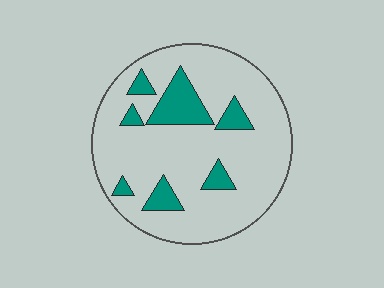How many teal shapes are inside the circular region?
7.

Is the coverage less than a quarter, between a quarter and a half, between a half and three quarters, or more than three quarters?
Less than a quarter.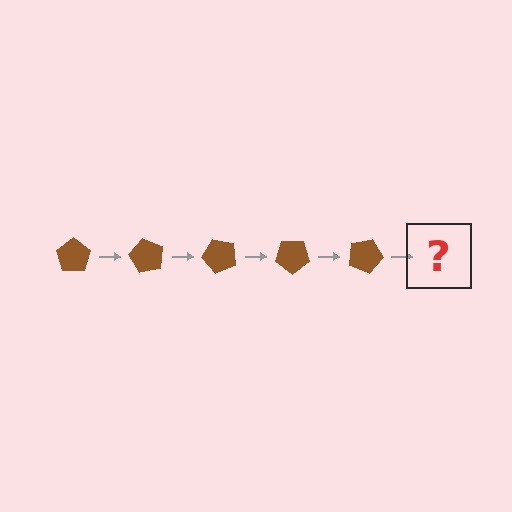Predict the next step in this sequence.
The next step is a brown pentagon rotated 300 degrees.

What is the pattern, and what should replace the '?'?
The pattern is that the pentagon rotates 60 degrees each step. The '?' should be a brown pentagon rotated 300 degrees.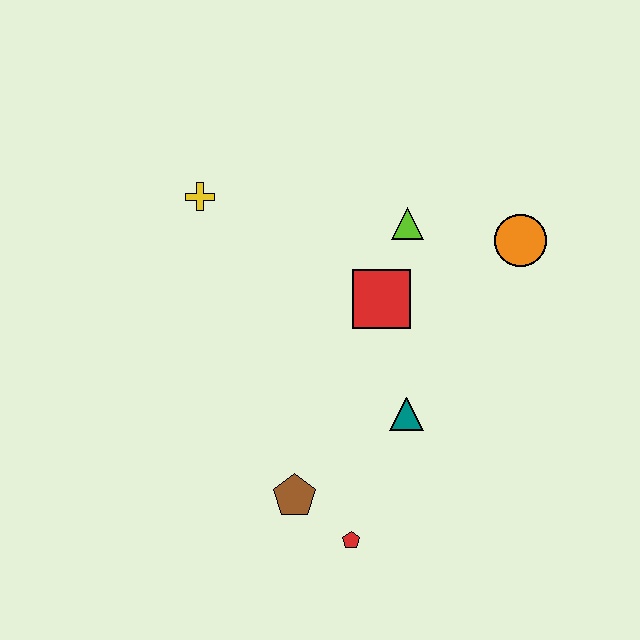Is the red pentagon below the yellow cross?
Yes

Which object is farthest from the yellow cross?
The red pentagon is farthest from the yellow cross.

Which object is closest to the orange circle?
The lime triangle is closest to the orange circle.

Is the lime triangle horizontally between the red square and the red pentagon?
No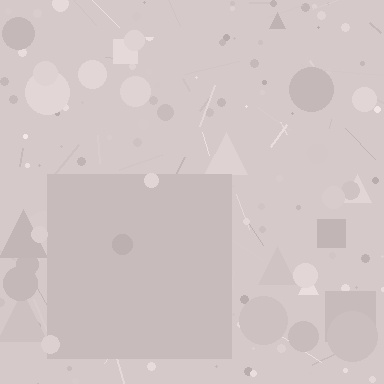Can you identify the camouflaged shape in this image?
The camouflaged shape is a square.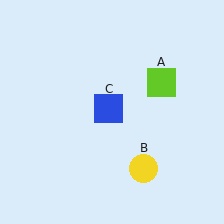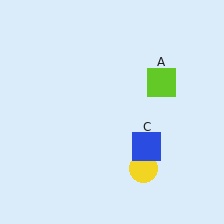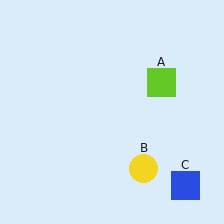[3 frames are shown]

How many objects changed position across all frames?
1 object changed position: blue square (object C).